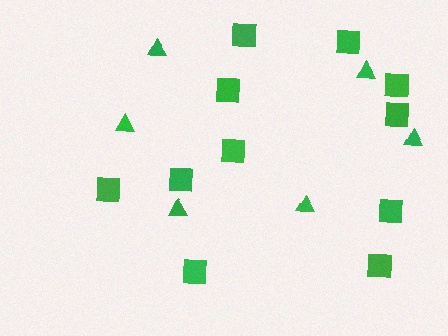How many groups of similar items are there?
There are 2 groups: one group of squares (11) and one group of triangles (6).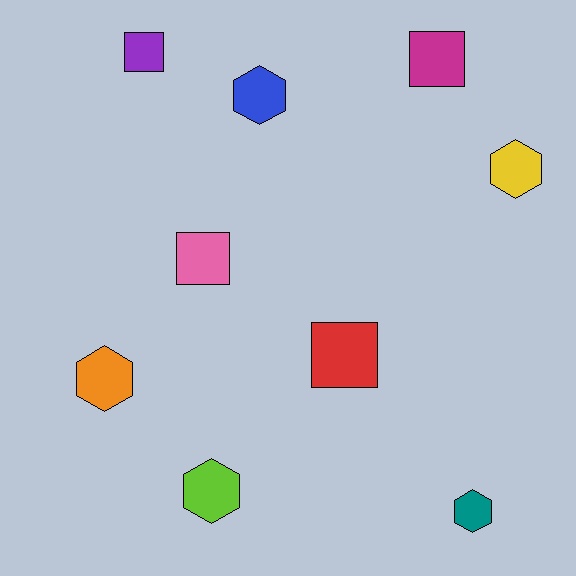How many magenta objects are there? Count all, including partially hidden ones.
There is 1 magenta object.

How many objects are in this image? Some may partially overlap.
There are 9 objects.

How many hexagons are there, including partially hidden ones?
There are 5 hexagons.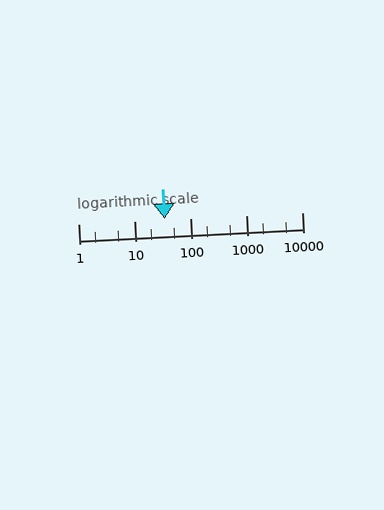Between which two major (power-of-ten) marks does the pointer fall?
The pointer is between 10 and 100.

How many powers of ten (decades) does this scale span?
The scale spans 4 decades, from 1 to 10000.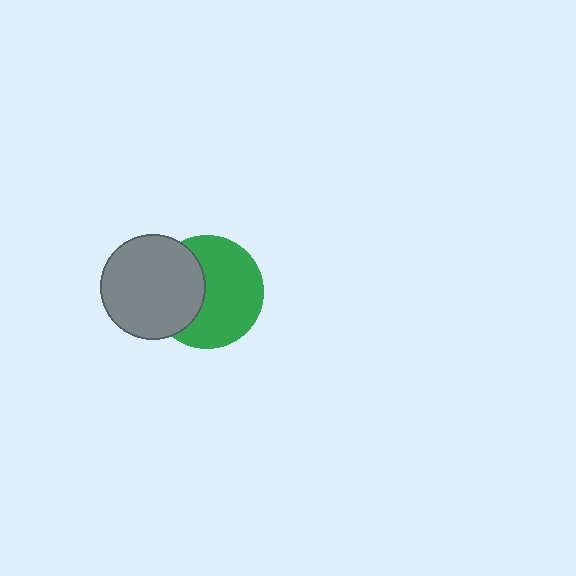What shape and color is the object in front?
The object in front is a gray circle.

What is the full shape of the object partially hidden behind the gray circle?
The partially hidden object is a green circle.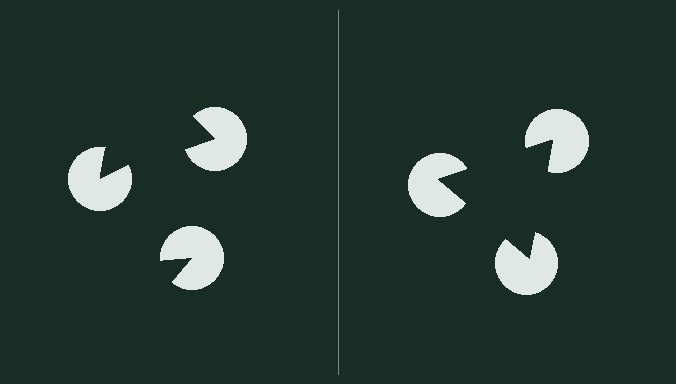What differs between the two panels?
The pac-man discs are positioned identically on both sides; only the wedge orientations differ. On the right they align to a triangle; on the left they are misaligned.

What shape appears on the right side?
An illusory triangle.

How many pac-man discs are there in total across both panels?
6 — 3 on each side.